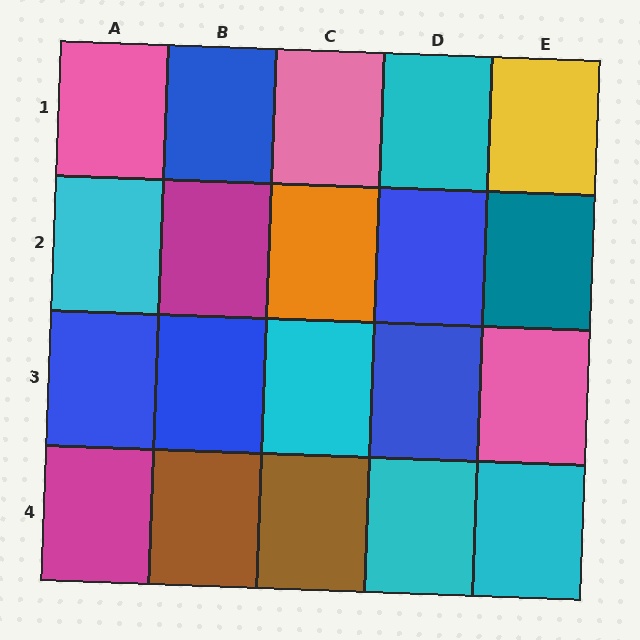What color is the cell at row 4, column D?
Cyan.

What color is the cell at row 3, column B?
Blue.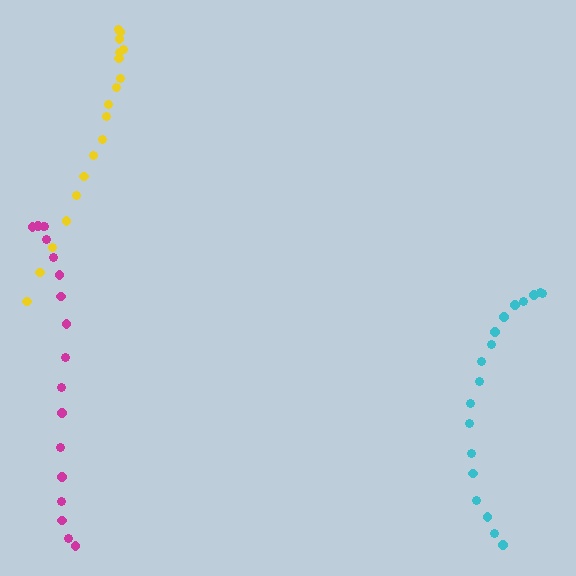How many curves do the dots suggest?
There are 3 distinct paths.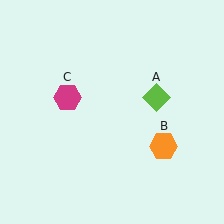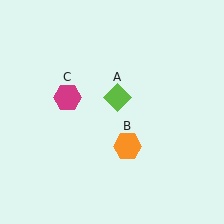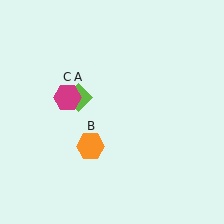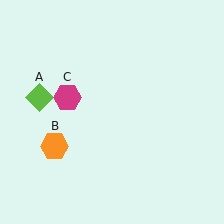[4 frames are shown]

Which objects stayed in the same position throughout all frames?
Magenta hexagon (object C) remained stationary.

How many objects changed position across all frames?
2 objects changed position: lime diamond (object A), orange hexagon (object B).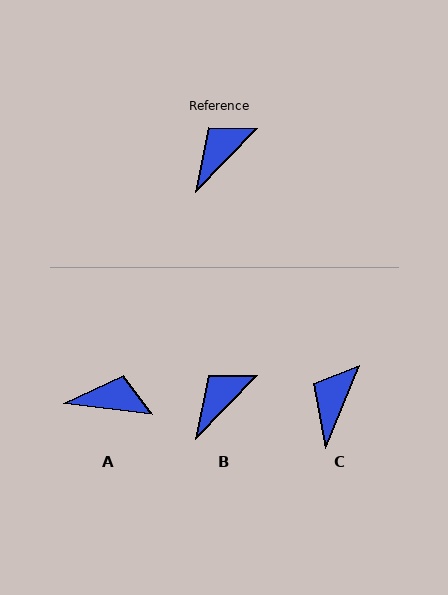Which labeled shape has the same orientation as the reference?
B.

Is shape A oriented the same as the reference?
No, it is off by about 53 degrees.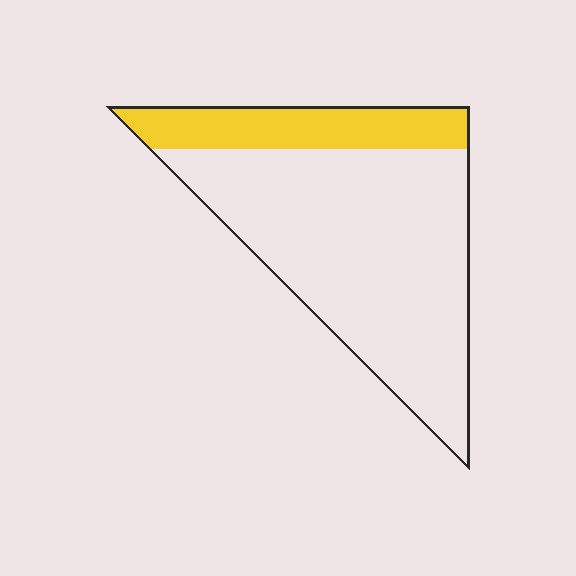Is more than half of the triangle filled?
No.